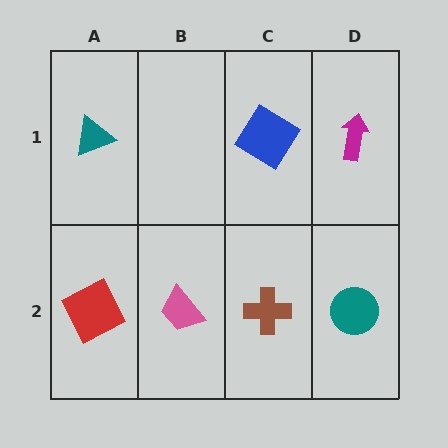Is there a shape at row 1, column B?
No, that cell is empty.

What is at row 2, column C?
A brown cross.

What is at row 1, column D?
A magenta arrow.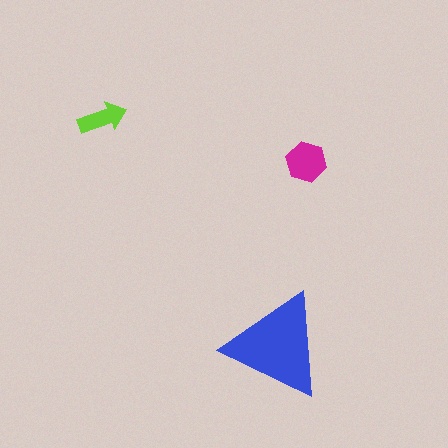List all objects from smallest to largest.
The lime arrow, the magenta hexagon, the blue triangle.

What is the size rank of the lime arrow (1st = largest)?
3rd.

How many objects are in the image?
There are 3 objects in the image.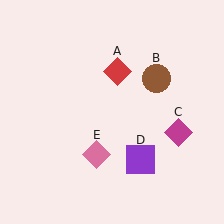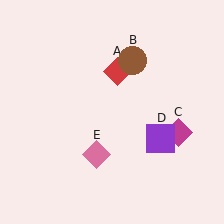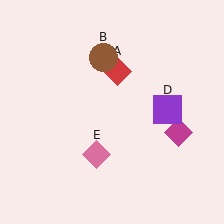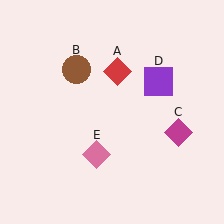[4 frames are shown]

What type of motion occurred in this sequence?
The brown circle (object B), purple square (object D) rotated counterclockwise around the center of the scene.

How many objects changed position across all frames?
2 objects changed position: brown circle (object B), purple square (object D).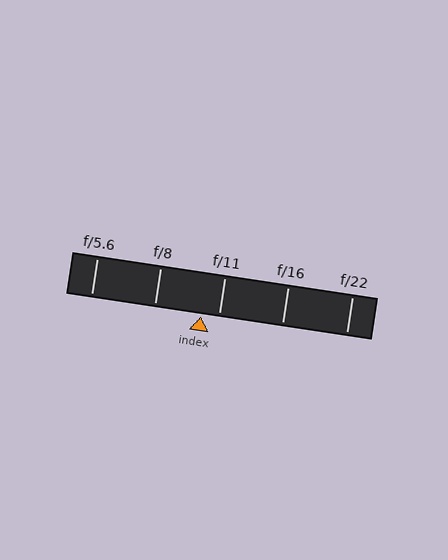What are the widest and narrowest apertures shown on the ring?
The widest aperture shown is f/5.6 and the narrowest is f/22.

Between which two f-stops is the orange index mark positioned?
The index mark is between f/8 and f/11.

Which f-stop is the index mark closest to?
The index mark is closest to f/11.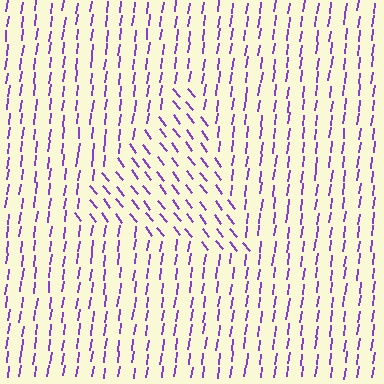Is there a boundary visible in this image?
Yes, there is a texture boundary formed by a change in line orientation.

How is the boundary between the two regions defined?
The boundary is defined purely by a change in line orientation (approximately 45 degrees difference). All lines are the same color and thickness.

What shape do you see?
I see a triangle.